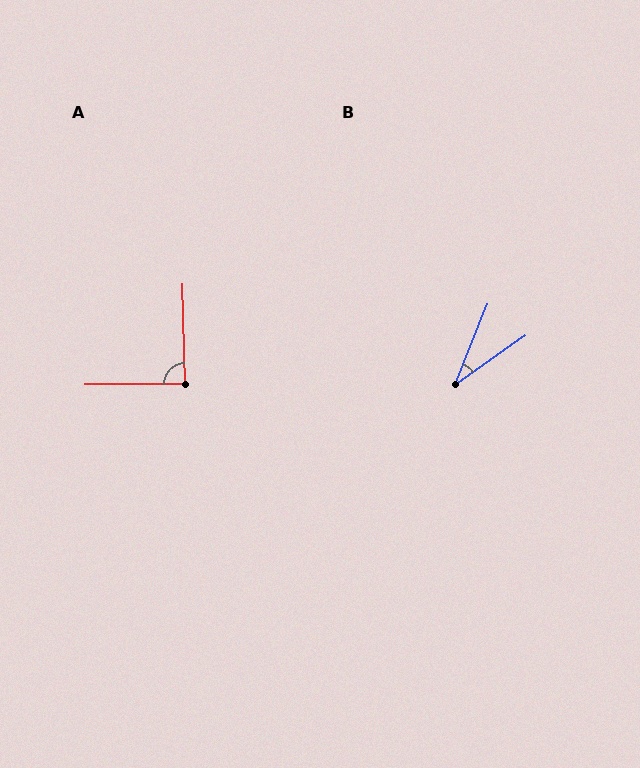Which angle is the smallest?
B, at approximately 33 degrees.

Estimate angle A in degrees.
Approximately 89 degrees.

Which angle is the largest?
A, at approximately 89 degrees.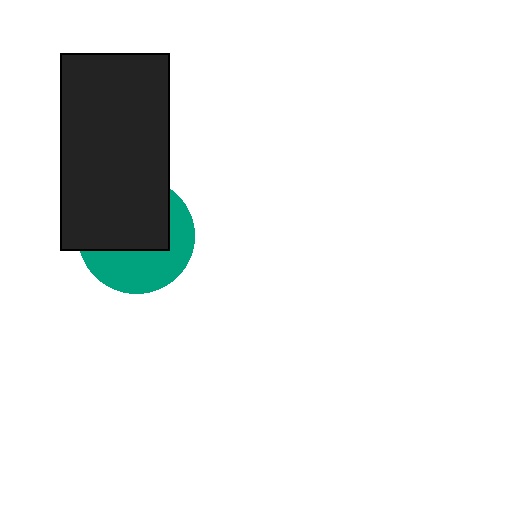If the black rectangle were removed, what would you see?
You would see the complete teal circle.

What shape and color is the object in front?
The object in front is a black rectangle.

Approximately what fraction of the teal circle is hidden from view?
Roughly 55% of the teal circle is hidden behind the black rectangle.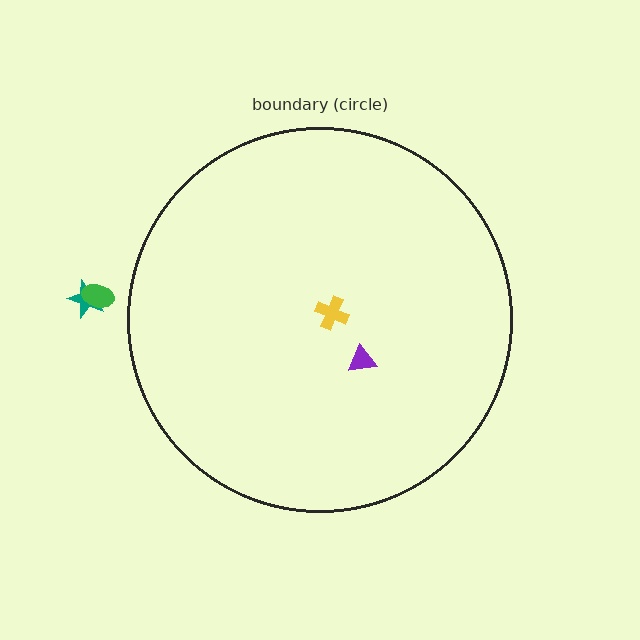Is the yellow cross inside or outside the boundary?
Inside.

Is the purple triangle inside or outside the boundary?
Inside.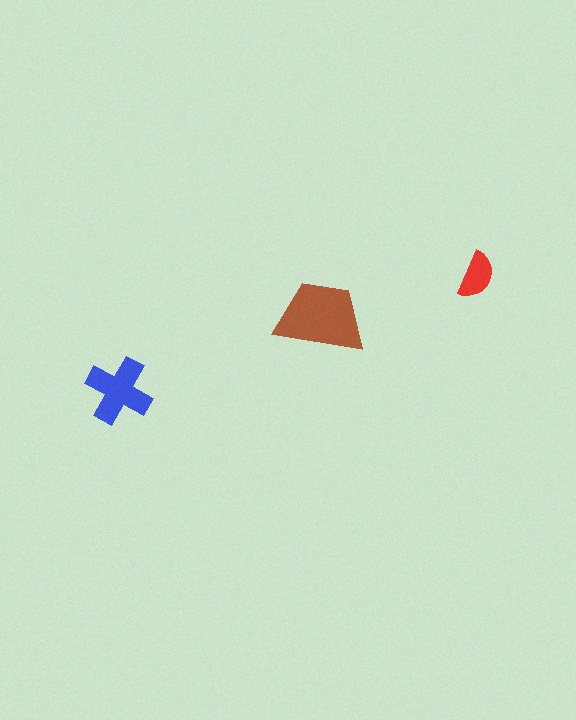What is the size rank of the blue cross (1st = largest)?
2nd.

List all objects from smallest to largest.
The red semicircle, the blue cross, the brown trapezoid.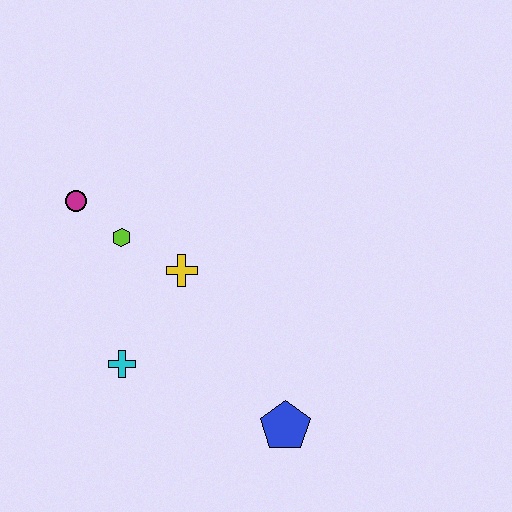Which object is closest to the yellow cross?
The lime hexagon is closest to the yellow cross.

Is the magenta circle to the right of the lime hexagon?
No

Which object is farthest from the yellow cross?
The blue pentagon is farthest from the yellow cross.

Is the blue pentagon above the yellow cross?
No